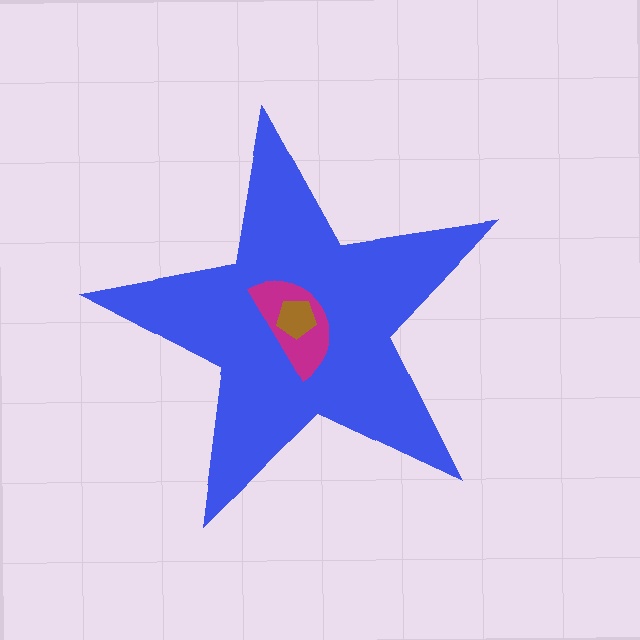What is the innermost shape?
The brown pentagon.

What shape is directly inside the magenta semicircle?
The brown pentagon.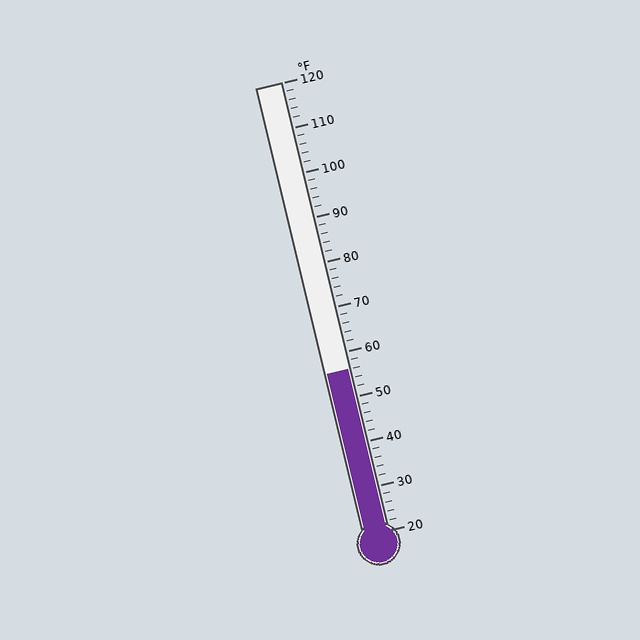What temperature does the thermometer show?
The thermometer shows approximately 56°F.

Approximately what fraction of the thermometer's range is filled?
The thermometer is filled to approximately 35% of its range.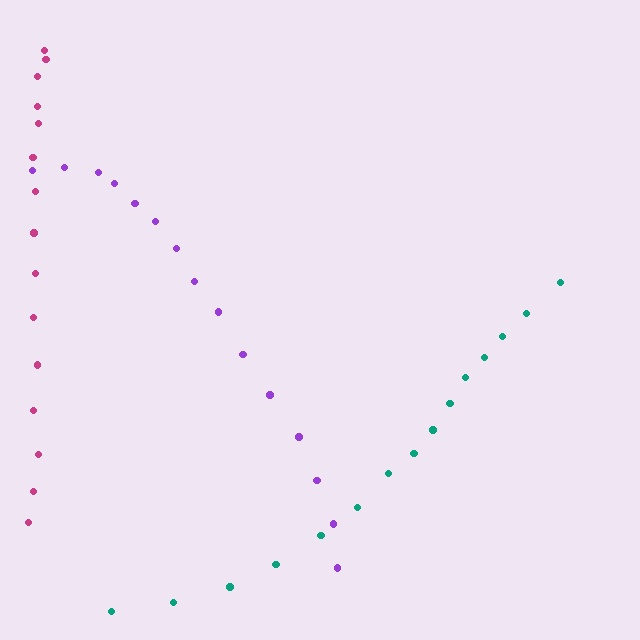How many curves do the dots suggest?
There are 3 distinct paths.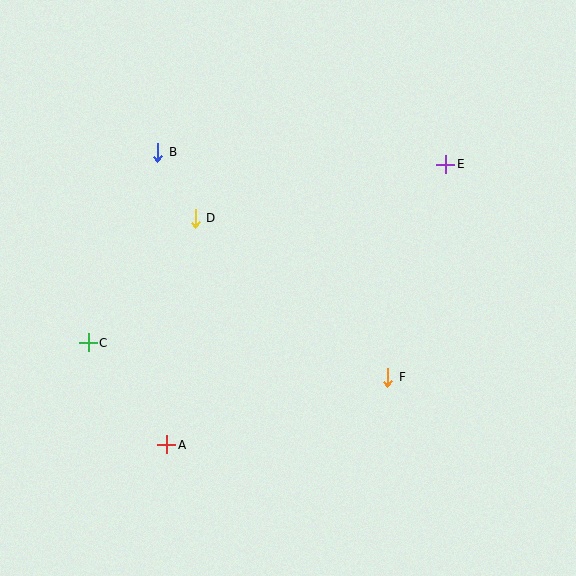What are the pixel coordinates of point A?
Point A is at (167, 445).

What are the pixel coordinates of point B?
Point B is at (158, 152).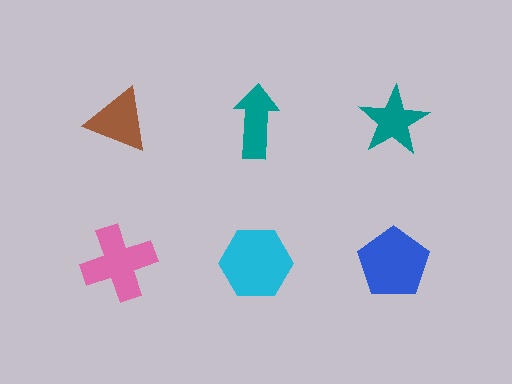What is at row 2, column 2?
A cyan hexagon.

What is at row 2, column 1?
A pink cross.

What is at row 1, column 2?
A teal arrow.